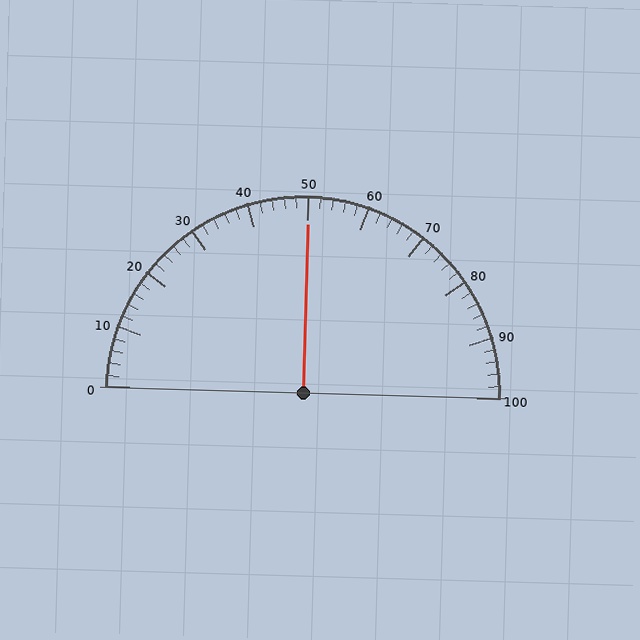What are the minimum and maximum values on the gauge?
The gauge ranges from 0 to 100.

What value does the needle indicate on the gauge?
The needle indicates approximately 50.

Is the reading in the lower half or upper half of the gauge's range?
The reading is in the upper half of the range (0 to 100).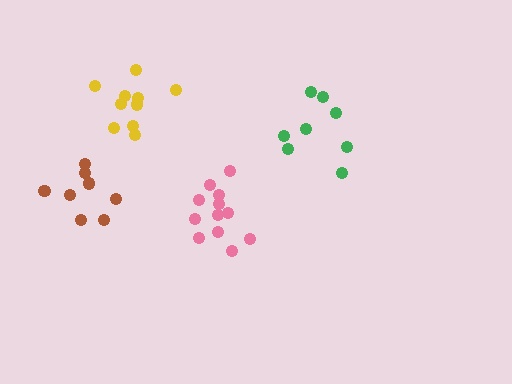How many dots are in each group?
Group 1: 8 dots, Group 2: 12 dots, Group 3: 8 dots, Group 4: 10 dots (38 total).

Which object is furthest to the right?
The green cluster is rightmost.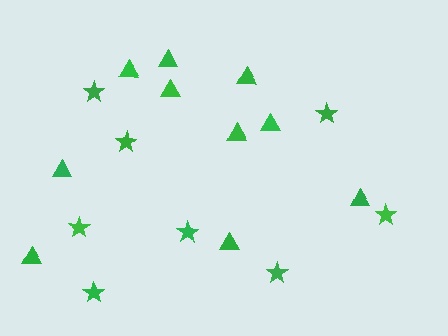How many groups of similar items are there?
There are 2 groups: one group of stars (8) and one group of triangles (10).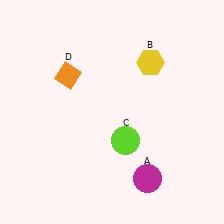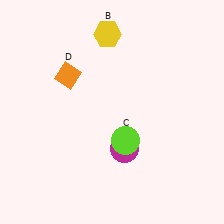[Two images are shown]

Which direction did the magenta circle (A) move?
The magenta circle (A) moved up.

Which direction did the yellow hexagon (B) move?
The yellow hexagon (B) moved left.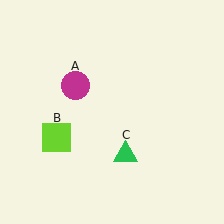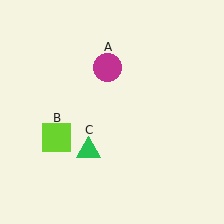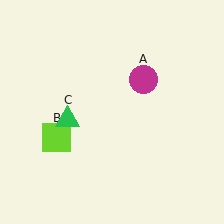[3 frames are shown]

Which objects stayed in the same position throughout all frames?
Lime square (object B) remained stationary.